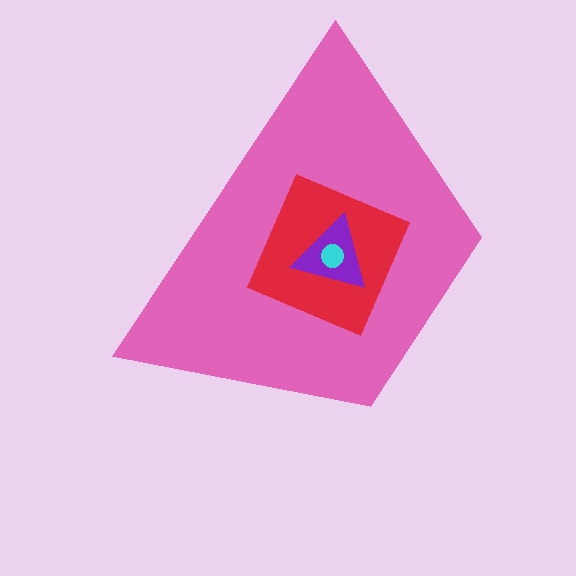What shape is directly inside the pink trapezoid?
The red square.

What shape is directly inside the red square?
The purple triangle.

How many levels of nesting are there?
4.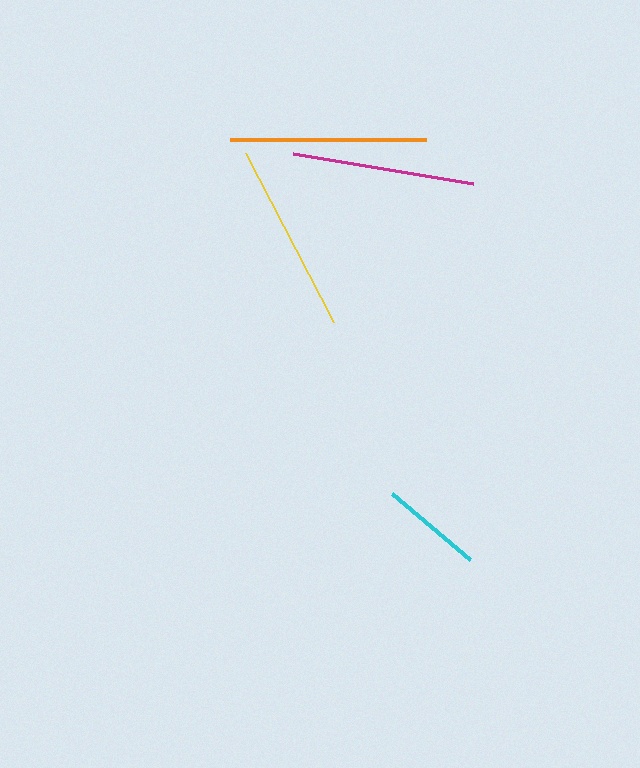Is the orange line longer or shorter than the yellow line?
The orange line is longer than the yellow line.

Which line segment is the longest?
The orange line is the longest at approximately 196 pixels.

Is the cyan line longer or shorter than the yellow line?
The yellow line is longer than the cyan line.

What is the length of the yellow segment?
The yellow segment is approximately 190 pixels long.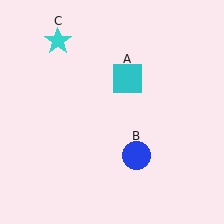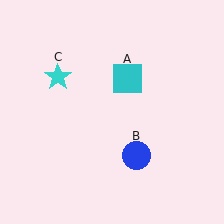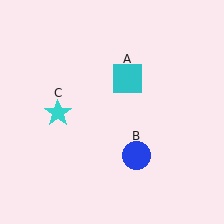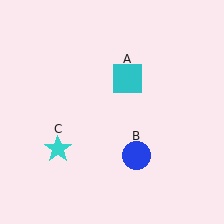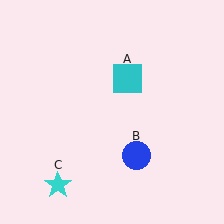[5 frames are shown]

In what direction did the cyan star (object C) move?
The cyan star (object C) moved down.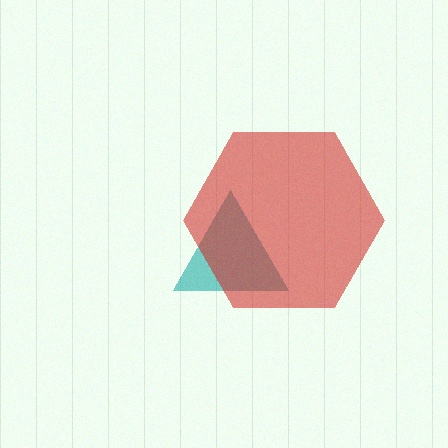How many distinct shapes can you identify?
There are 2 distinct shapes: a teal triangle, a red hexagon.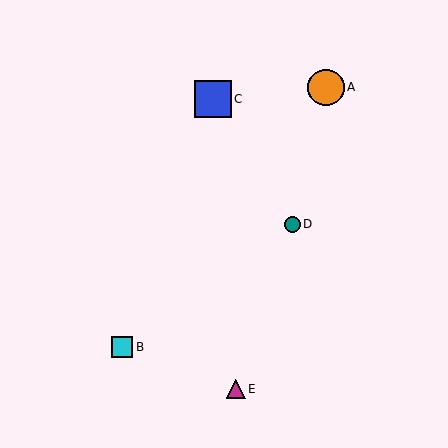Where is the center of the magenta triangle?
The center of the magenta triangle is at (236, 389).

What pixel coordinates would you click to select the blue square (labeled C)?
Click at (213, 99) to select the blue square C.